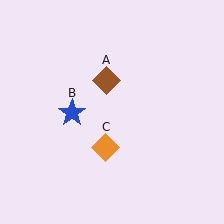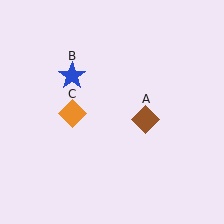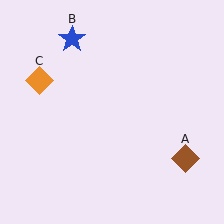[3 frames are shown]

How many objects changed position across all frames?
3 objects changed position: brown diamond (object A), blue star (object B), orange diamond (object C).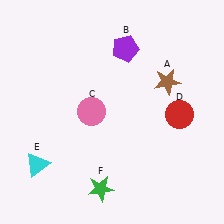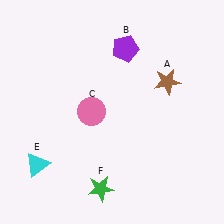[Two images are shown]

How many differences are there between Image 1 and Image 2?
There is 1 difference between the two images.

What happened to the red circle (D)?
The red circle (D) was removed in Image 2. It was in the bottom-right area of Image 1.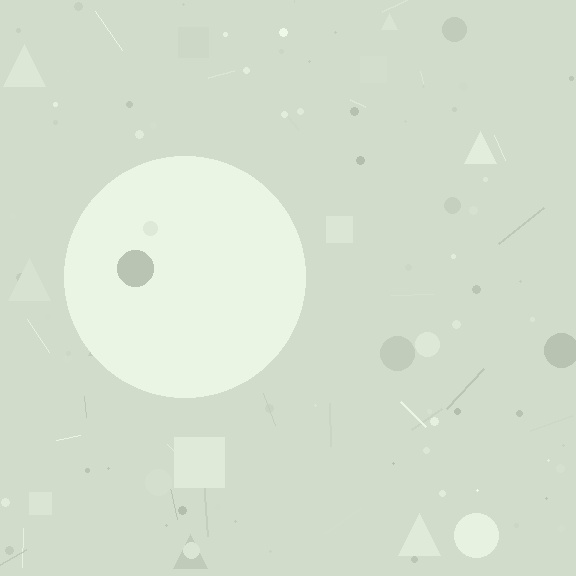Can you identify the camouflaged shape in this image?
The camouflaged shape is a circle.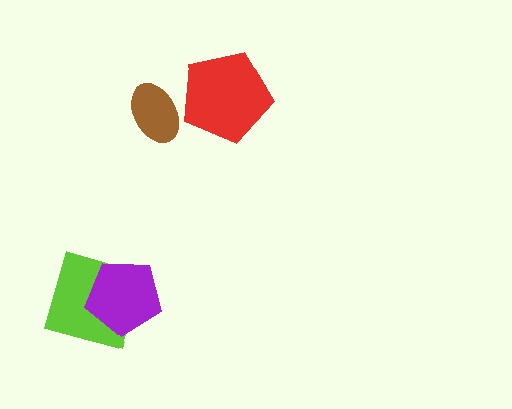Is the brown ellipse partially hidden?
No, no other shape covers it.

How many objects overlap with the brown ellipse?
0 objects overlap with the brown ellipse.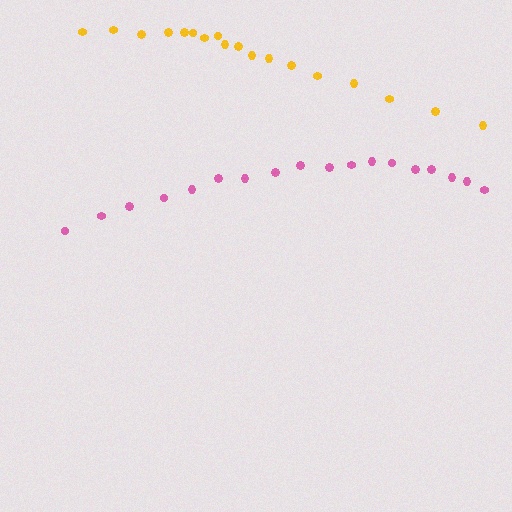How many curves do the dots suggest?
There are 2 distinct paths.